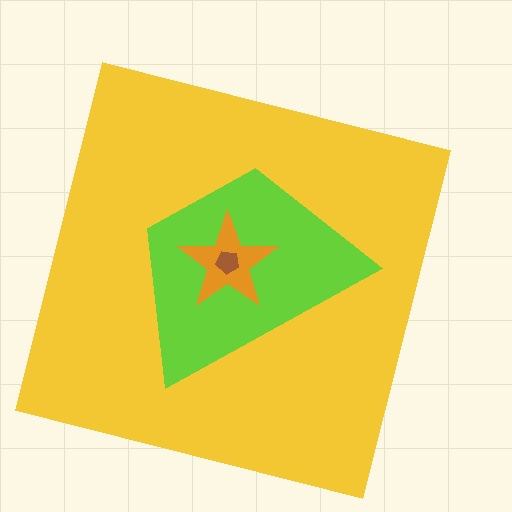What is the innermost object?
The brown pentagon.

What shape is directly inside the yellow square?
The lime trapezoid.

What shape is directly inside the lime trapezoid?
The orange star.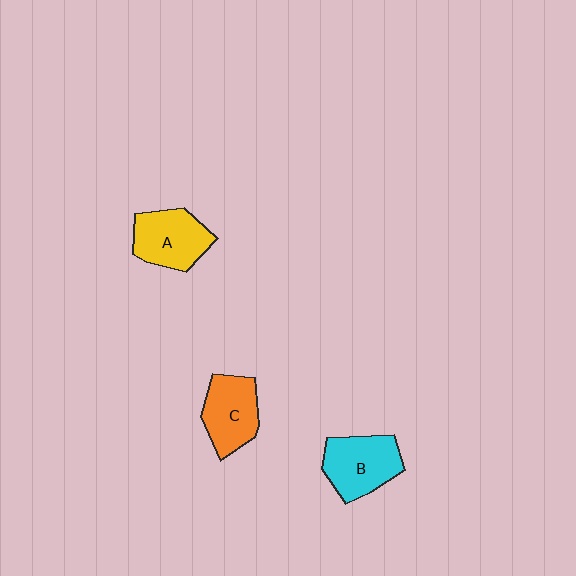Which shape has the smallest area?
Shape C (orange).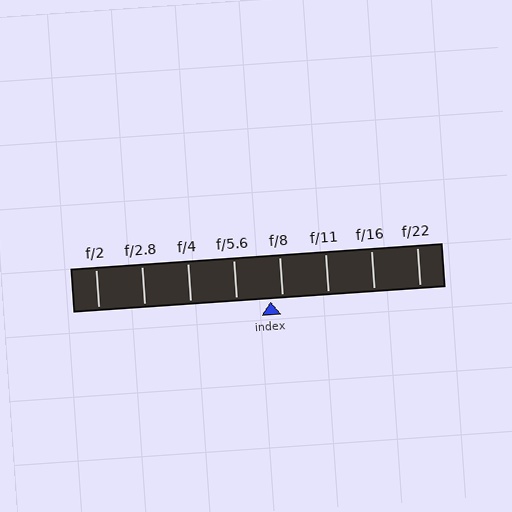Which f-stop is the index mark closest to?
The index mark is closest to f/8.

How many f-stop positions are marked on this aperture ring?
There are 8 f-stop positions marked.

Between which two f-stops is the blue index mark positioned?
The index mark is between f/5.6 and f/8.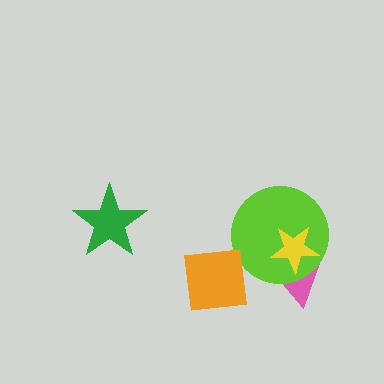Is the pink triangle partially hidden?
Yes, it is partially covered by another shape.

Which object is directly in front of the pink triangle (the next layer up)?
The lime circle is directly in front of the pink triangle.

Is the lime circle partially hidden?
Yes, it is partially covered by another shape.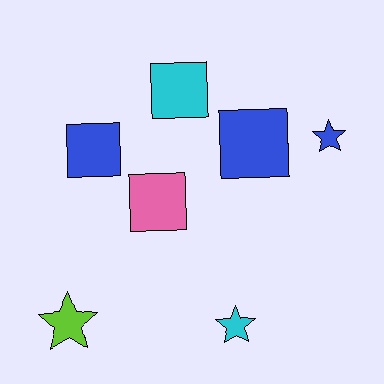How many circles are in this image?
There are no circles.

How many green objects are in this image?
There are no green objects.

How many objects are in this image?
There are 7 objects.